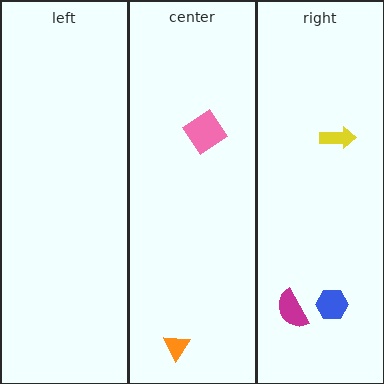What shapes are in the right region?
The yellow arrow, the blue hexagon, the magenta semicircle.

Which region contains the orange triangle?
The center region.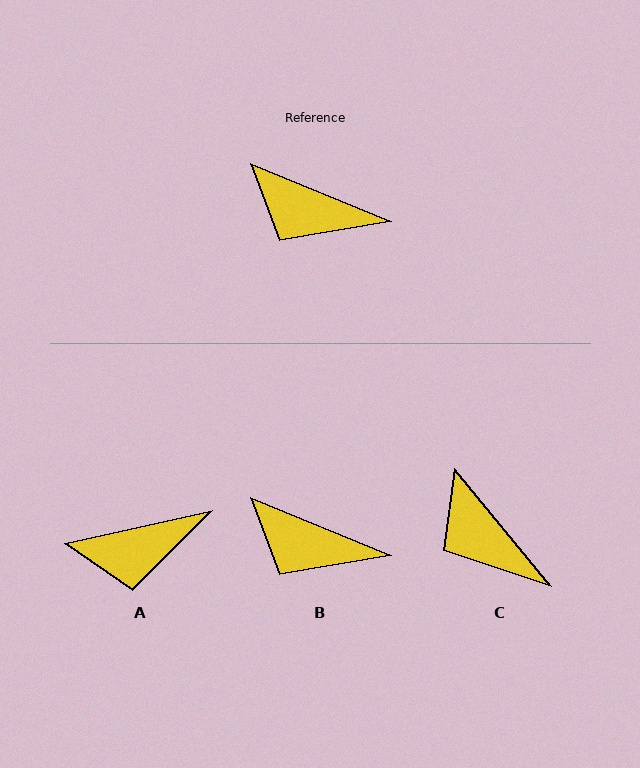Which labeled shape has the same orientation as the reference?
B.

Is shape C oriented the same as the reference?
No, it is off by about 28 degrees.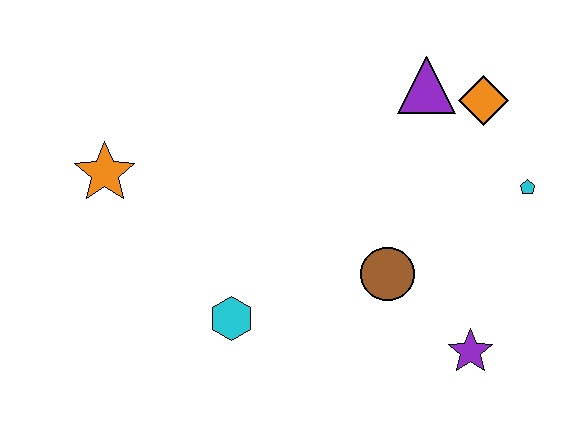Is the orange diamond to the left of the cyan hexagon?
No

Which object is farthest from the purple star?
The orange star is farthest from the purple star.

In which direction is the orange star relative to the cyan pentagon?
The orange star is to the left of the cyan pentagon.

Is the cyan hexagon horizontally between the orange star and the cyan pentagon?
Yes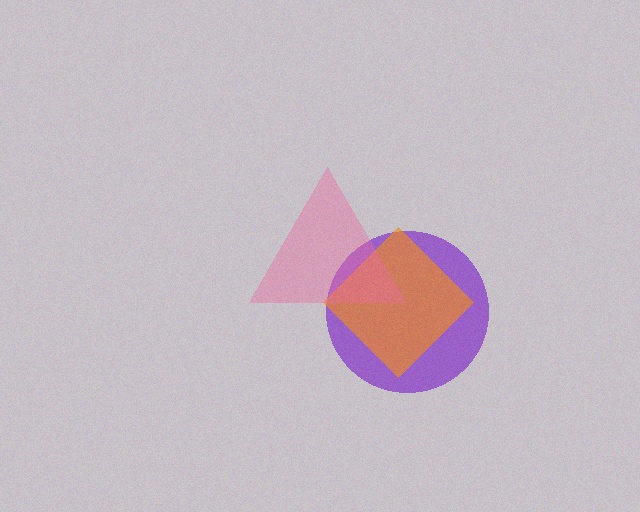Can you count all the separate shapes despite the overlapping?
Yes, there are 3 separate shapes.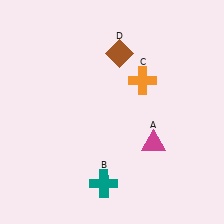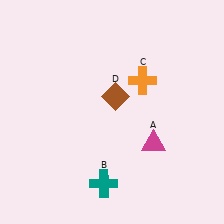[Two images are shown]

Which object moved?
The brown diamond (D) moved down.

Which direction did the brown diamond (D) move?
The brown diamond (D) moved down.